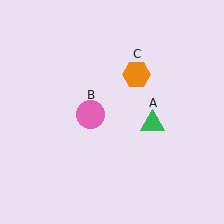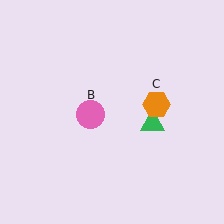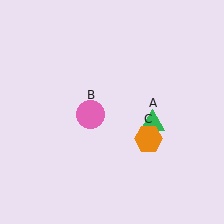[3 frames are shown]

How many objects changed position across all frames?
1 object changed position: orange hexagon (object C).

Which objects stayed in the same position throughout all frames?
Green triangle (object A) and pink circle (object B) remained stationary.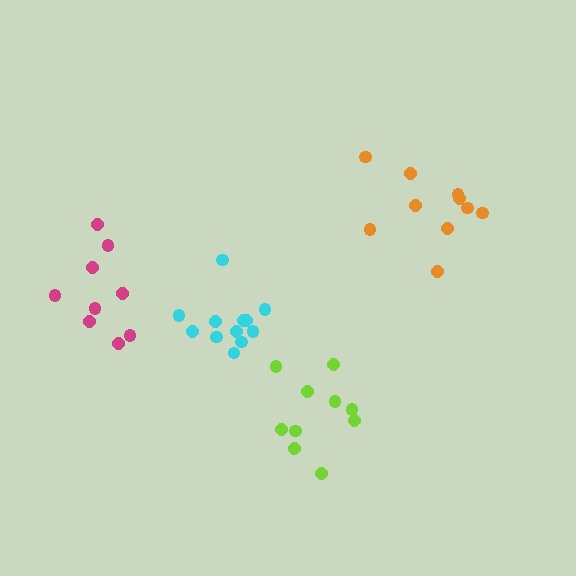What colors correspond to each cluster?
The clusters are colored: cyan, lime, orange, magenta.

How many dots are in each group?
Group 1: 12 dots, Group 2: 10 dots, Group 3: 10 dots, Group 4: 9 dots (41 total).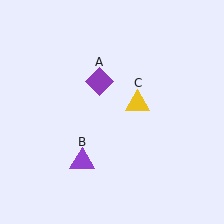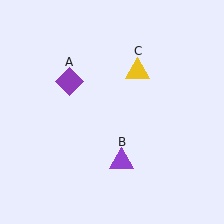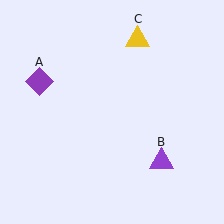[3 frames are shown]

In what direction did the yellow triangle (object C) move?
The yellow triangle (object C) moved up.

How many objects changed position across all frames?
3 objects changed position: purple diamond (object A), purple triangle (object B), yellow triangle (object C).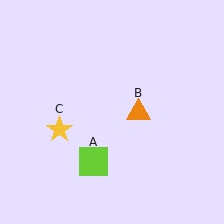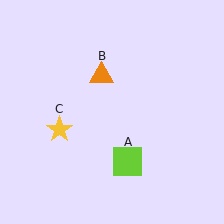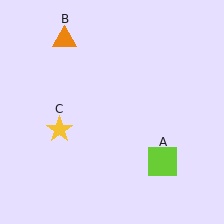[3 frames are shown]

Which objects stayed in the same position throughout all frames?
Yellow star (object C) remained stationary.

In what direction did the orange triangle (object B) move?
The orange triangle (object B) moved up and to the left.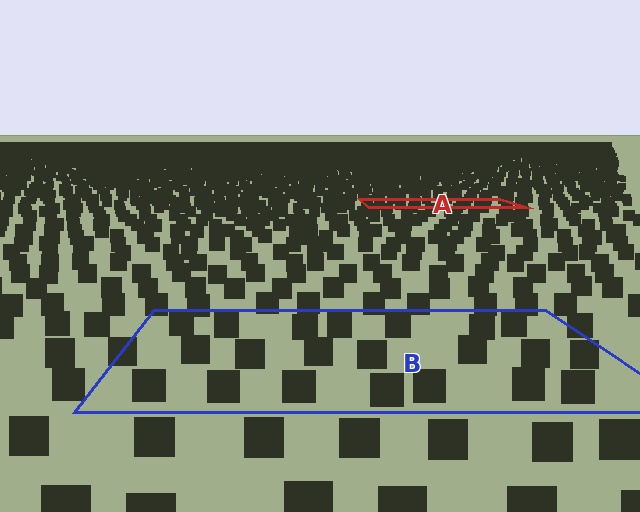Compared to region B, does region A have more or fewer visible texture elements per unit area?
Region A has more texture elements per unit area — they are packed more densely because it is farther away.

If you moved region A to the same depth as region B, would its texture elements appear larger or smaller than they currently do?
They would appear larger. At a closer depth, the same texture elements are projected at a bigger on-screen size.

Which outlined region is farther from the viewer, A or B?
Region A is farther from the viewer — the texture elements inside it appear smaller and more densely packed.